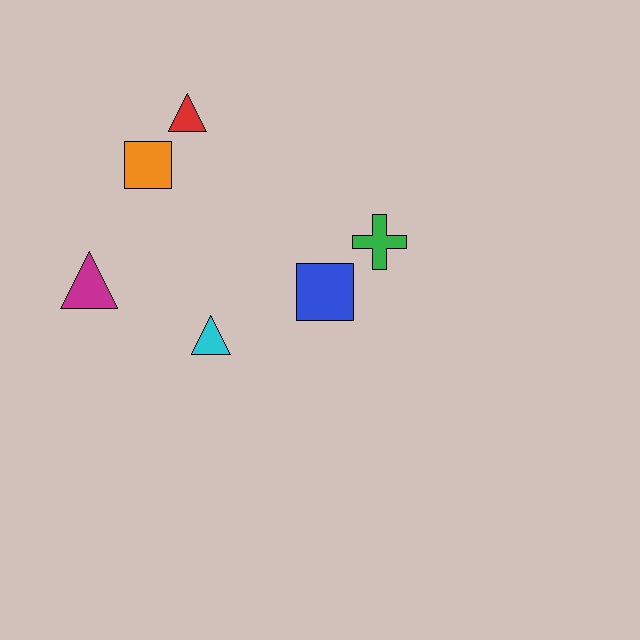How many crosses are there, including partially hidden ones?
There is 1 cross.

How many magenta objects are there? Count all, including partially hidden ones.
There is 1 magenta object.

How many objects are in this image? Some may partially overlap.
There are 6 objects.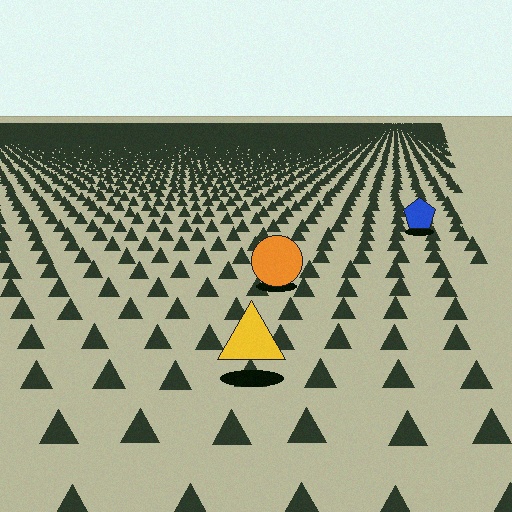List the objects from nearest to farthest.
From nearest to farthest: the yellow triangle, the orange circle, the blue pentagon.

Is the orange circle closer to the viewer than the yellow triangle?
No. The yellow triangle is closer — you can tell from the texture gradient: the ground texture is coarser near it.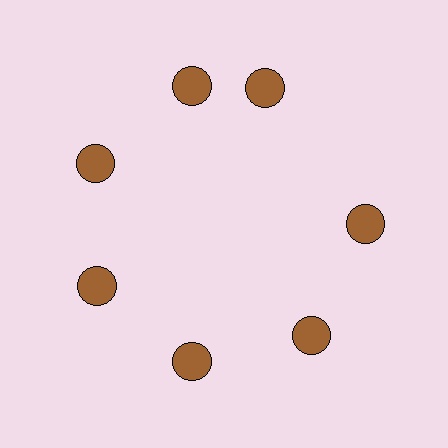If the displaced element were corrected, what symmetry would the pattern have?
It would have 7-fold rotational symmetry — the pattern would map onto itself every 51 degrees.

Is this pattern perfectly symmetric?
No. The 7 brown circles are arranged in a ring, but one element near the 1 o'clock position is rotated out of alignment along the ring, breaking the 7-fold rotational symmetry.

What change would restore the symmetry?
The symmetry would be restored by rotating it back into even spacing with its neighbors so that all 7 circles sit at equal angles and equal distance from the center.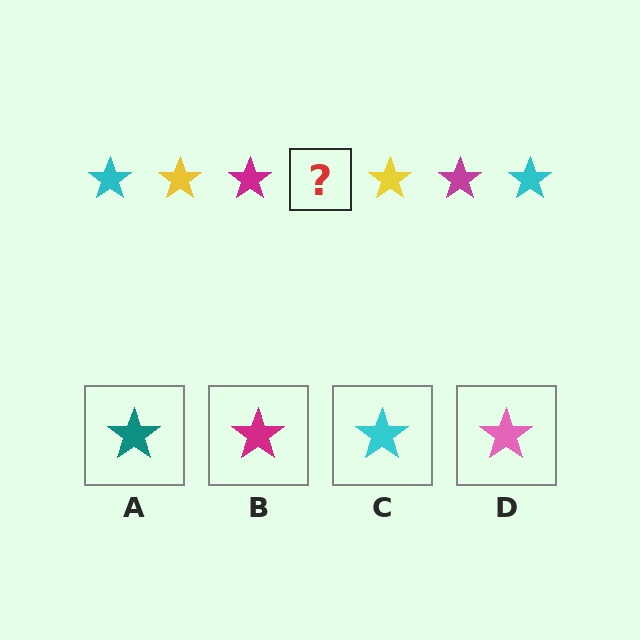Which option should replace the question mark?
Option C.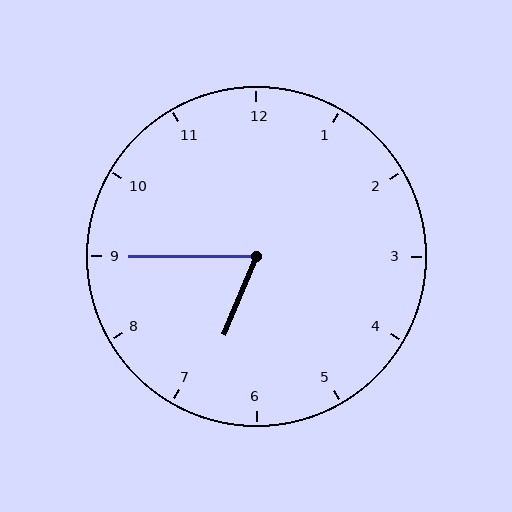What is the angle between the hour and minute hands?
Approximately 68 degrees.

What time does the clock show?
6:45.